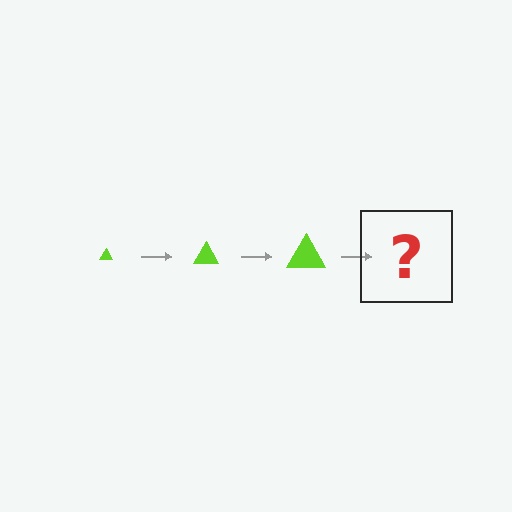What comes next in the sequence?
The next element should be a lime triangle, larger than the previous one.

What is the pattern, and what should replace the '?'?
The pattern is that the triangle gets progressively larger each step. The '?' should be a lime triangle, larger than the previous one.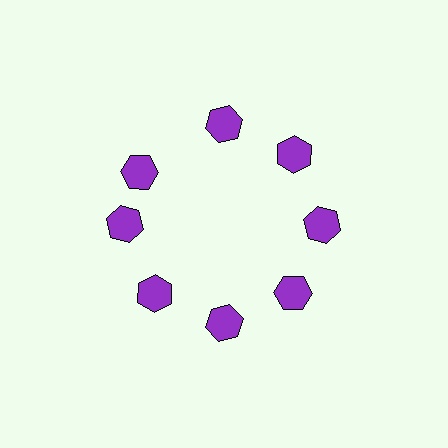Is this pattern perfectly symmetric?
No. The 8 purple hexagons are arranged in a ring, but one element near the 10 o'clock position is rotated out of alignment along the ring, breaking the 8-fold rotational symmetry.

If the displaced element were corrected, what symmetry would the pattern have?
It would have 8-fold rotational symmetry — the pattern would map onto itself every 45 degrees.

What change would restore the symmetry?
The symmetry would be restored by rotating it back into even spacing with its neighbors so that all 8 hexagons sit at equal angles and equal distance from the center.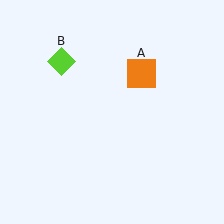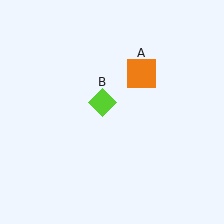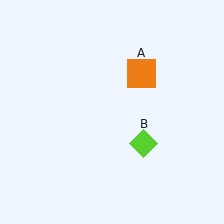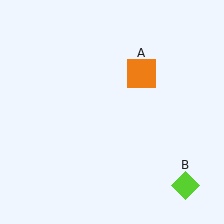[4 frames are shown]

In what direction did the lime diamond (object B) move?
The lime diamond (object B) moved down and to the right.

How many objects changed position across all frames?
1 object changed position: lime diamond (object B).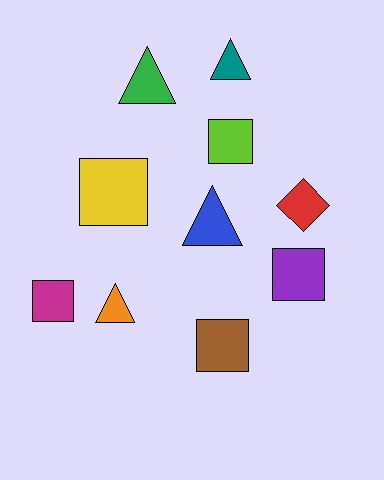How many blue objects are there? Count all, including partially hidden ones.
There is 1 blue object.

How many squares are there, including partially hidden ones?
There are 5 squares.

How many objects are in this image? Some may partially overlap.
There are 10 objects.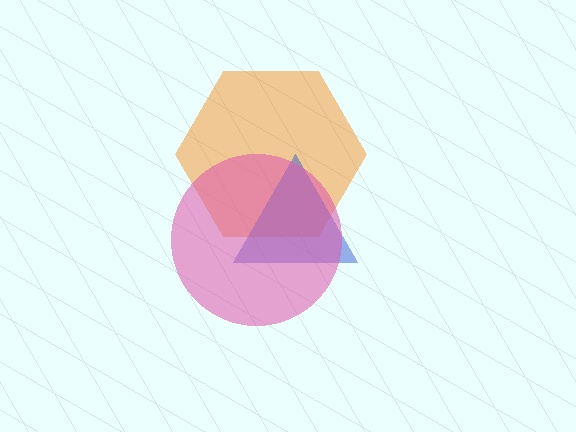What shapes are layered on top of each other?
The layered shapes are: an orange hexagon, a blue triangle, a pink circle.